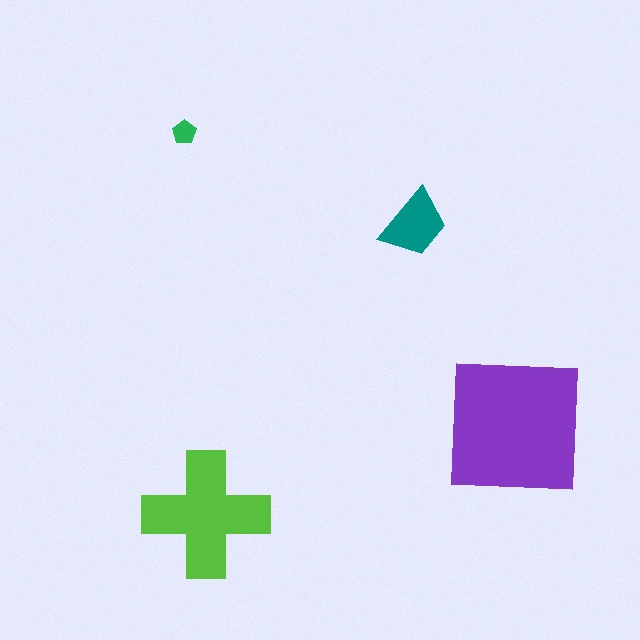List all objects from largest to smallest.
The purple square, the lime cross, the teal trapezoid, the green pentagon.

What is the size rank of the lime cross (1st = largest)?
2nd.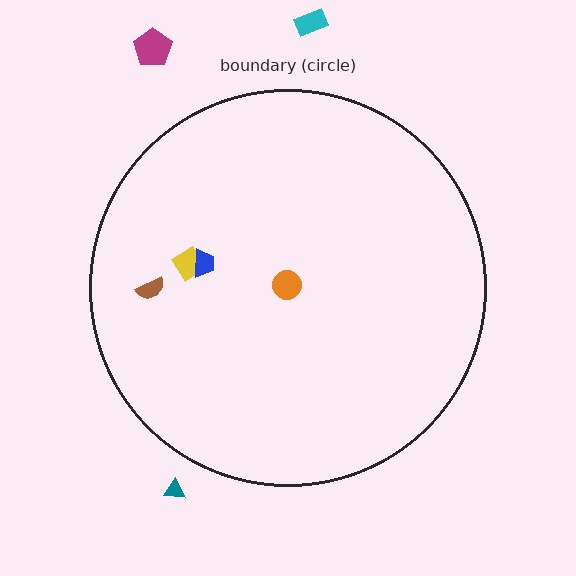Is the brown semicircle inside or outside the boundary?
Inside.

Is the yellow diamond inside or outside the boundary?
Inside.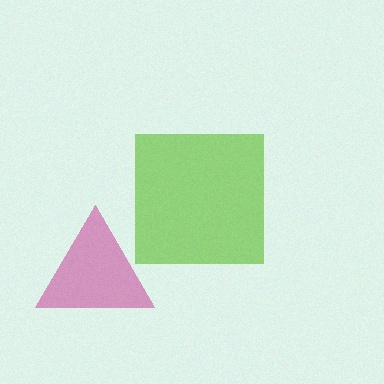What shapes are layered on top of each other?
The layered shapes are: a magenta triangle, a lime square.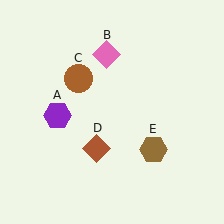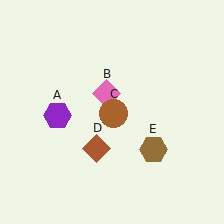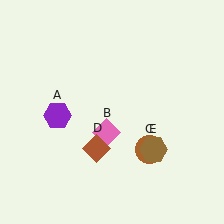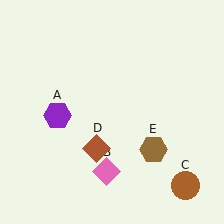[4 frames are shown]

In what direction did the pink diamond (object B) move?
The pink diamond (object B) moved down.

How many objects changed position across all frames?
2 objects changed position: pink diamond (object B), brown circle (object C).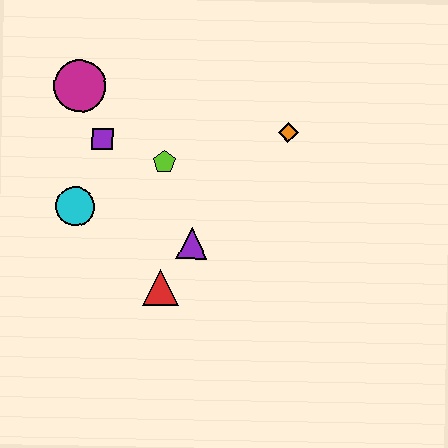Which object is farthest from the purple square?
The orange diamond is farthest from the purple square.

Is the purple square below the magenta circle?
Yes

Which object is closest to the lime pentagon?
The purple square is closest to the lime pentagon.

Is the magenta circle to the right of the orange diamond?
No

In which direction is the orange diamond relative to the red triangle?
The orange diamond is above the red triangle.